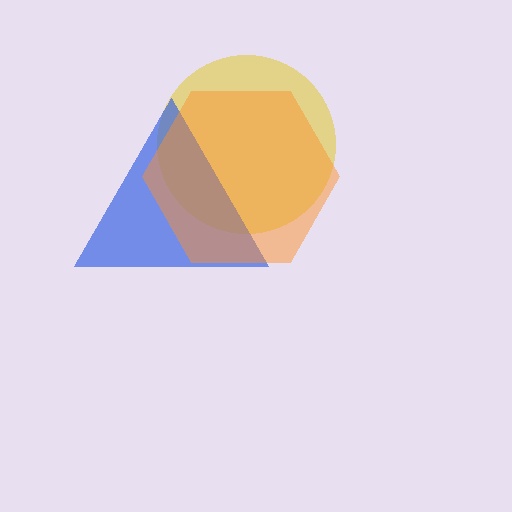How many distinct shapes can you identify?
There are 3 distinct shapes: a yellow circle, a blue triangle, an orange hexagon.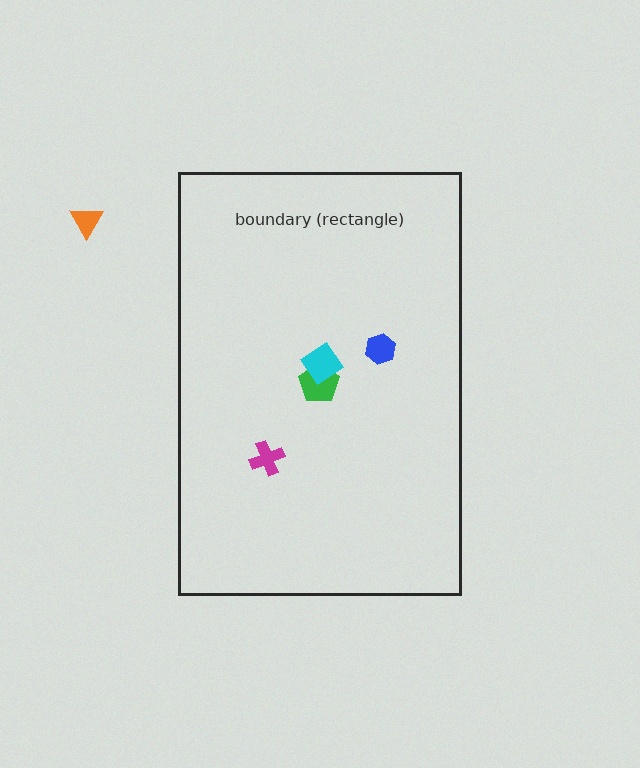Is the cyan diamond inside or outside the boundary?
Inside.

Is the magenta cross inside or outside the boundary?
Inside.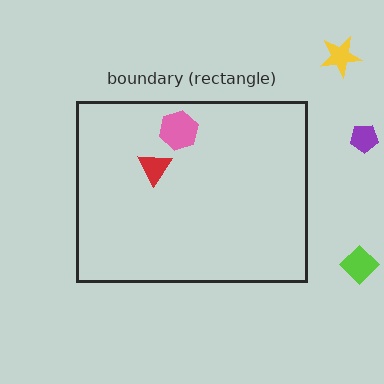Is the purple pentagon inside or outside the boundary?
Outside.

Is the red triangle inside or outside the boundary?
Inside.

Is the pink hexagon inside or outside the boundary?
Inside.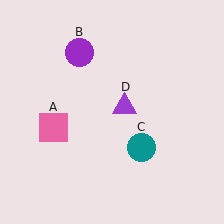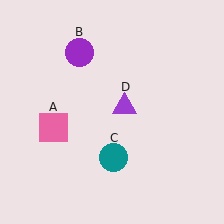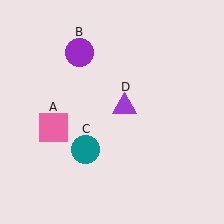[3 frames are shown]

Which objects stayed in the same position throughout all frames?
Pink square (object A) and purple circle (object B) and purple triangle (object D) remained stationary.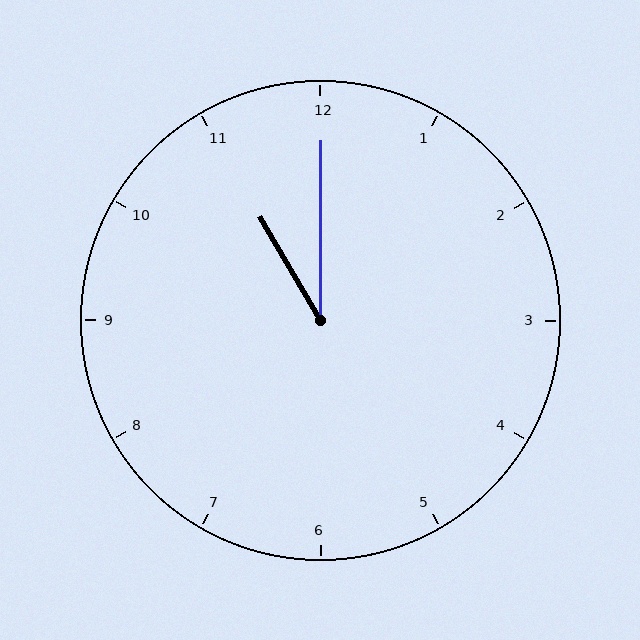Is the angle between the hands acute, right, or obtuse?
It is acute.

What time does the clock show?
11:00.